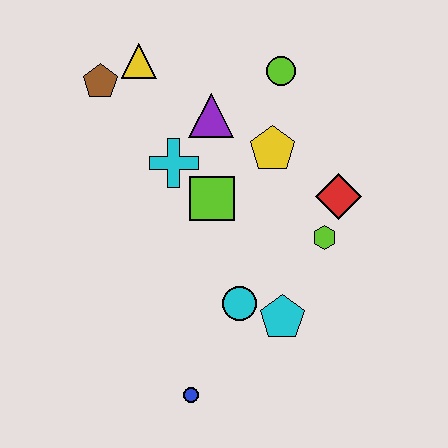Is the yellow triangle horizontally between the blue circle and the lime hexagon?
No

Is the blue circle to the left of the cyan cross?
No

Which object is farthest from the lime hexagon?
The brown pentagon is farthest from the lime hexagon.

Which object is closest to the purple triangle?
The cyan cross is closest to the purple triangle.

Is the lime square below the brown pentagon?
Yes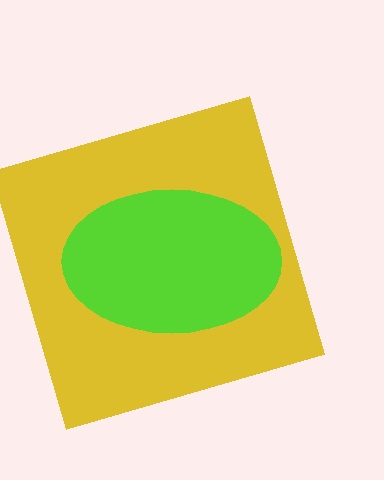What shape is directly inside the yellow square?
The lime ellipse.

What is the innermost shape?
The lime ellipse.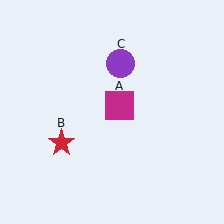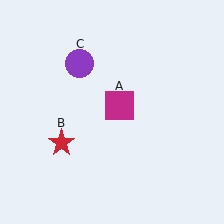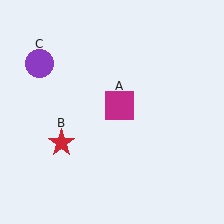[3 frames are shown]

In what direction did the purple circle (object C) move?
The purple circle (object C) moved left.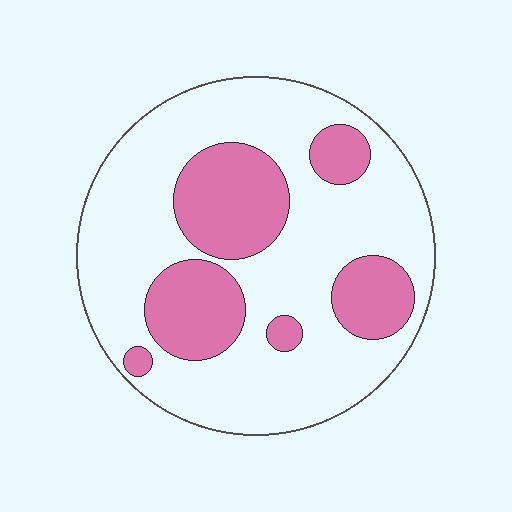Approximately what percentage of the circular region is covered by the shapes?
Approximately 30%.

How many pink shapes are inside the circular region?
6.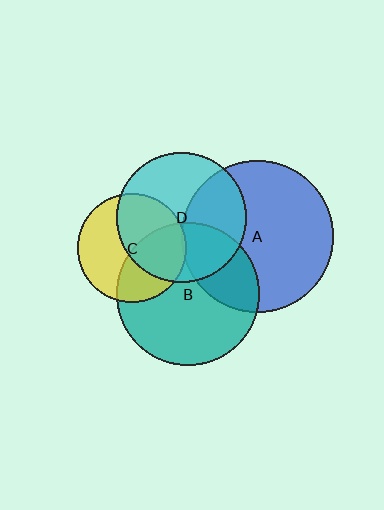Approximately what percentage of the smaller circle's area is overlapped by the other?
Approximately 30%.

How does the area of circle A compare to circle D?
Approximately 1.4 times.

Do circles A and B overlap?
Yes.